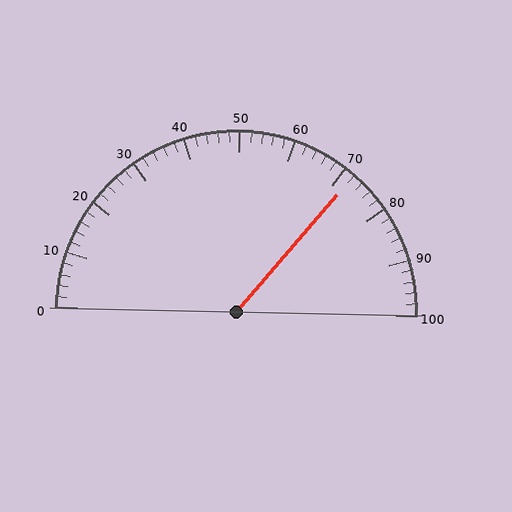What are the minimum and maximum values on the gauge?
The gauge ranges from 0 to 100.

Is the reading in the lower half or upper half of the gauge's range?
The reading is in the upper half of the range (0 to 100).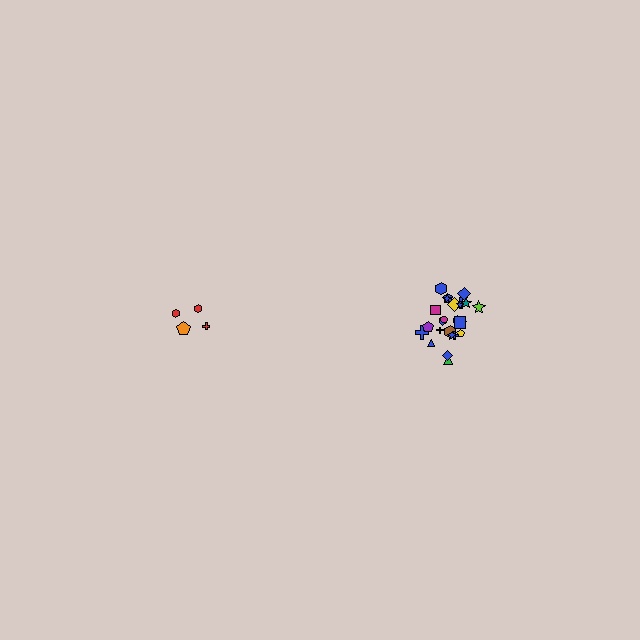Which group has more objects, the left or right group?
The right group.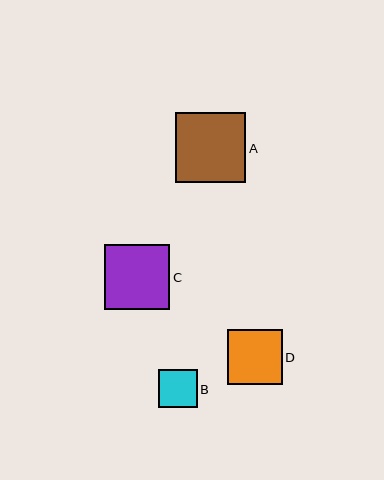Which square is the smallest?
Square B is the smallest with a size of approximately 39 pixels.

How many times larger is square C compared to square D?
Square C is approximately 1.2 times the size of square D.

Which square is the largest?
Square A is the largest with a size of approximately 70 pixels.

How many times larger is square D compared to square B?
Square D is approximately 1.4 times the size of square B.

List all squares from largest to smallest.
From largest to smallest: A, C, D, B.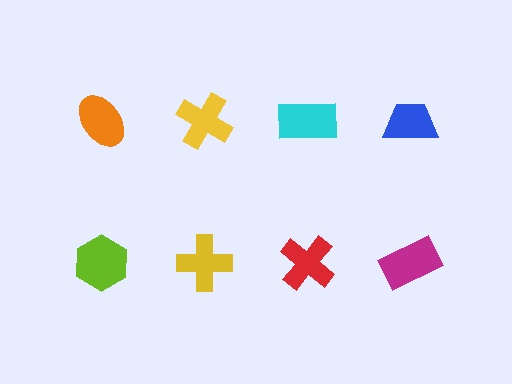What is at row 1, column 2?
A yellow cross.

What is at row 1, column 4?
A blue trapezoid.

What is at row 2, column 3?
A red cross.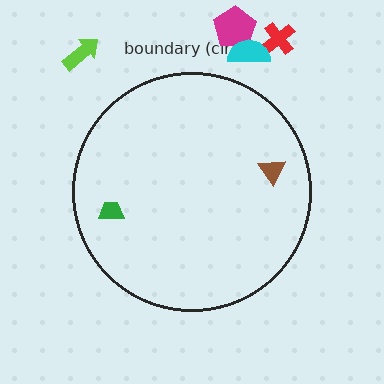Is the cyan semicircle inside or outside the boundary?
Outside.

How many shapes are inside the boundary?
2 inside, 4 outside.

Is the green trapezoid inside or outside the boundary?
Inside.